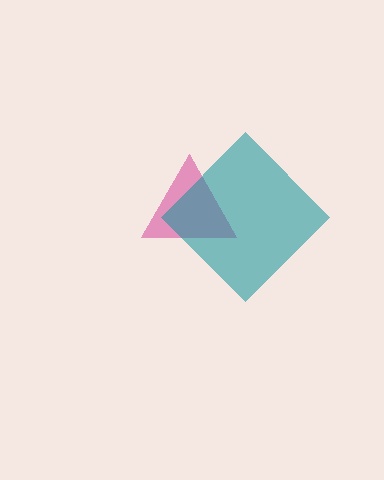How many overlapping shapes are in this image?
There are 2 overlapping shapes in the image.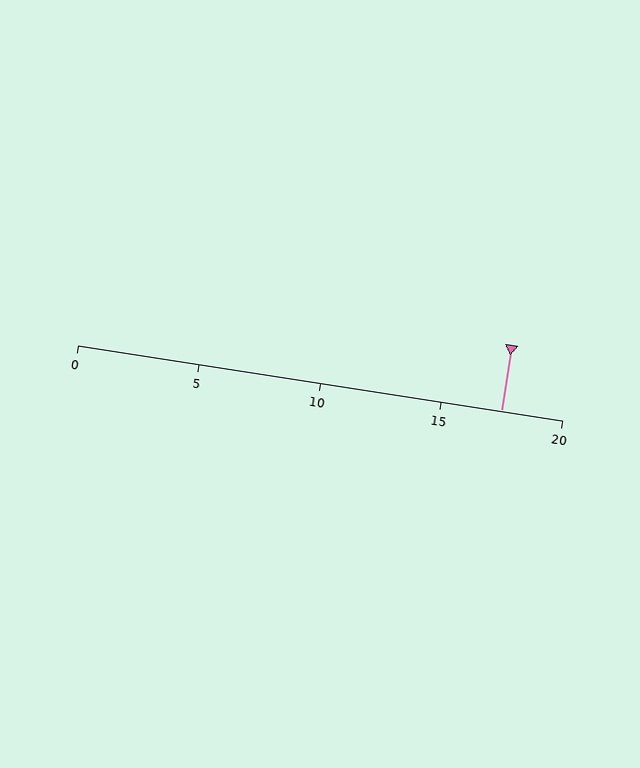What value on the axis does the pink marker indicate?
The marker indicates approximately 17.5.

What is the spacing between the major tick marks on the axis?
The major ticks are spaced 5 apart.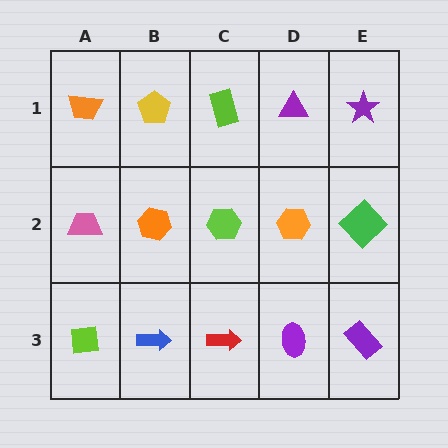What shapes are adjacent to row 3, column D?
An orange hexagon (row 2, column D), a red arrow (row 3, column C), a purple rectangle (row 3, column E).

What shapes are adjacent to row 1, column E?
A green diamond (row 2, column E), a purple triangle (row 1, column D).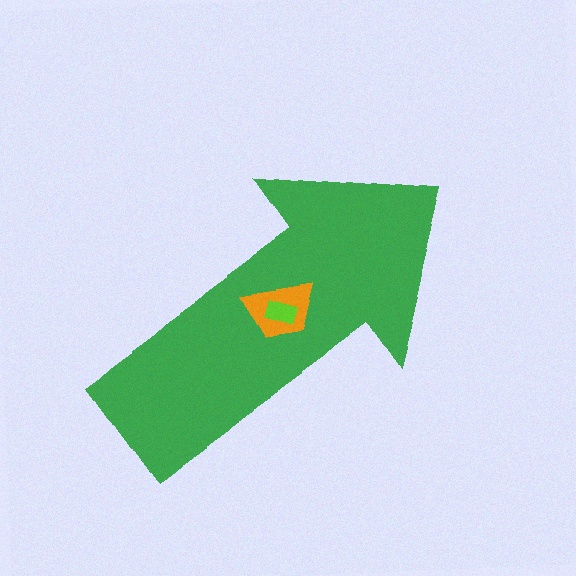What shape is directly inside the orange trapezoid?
The lime rectangle.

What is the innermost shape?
The lime rectangle.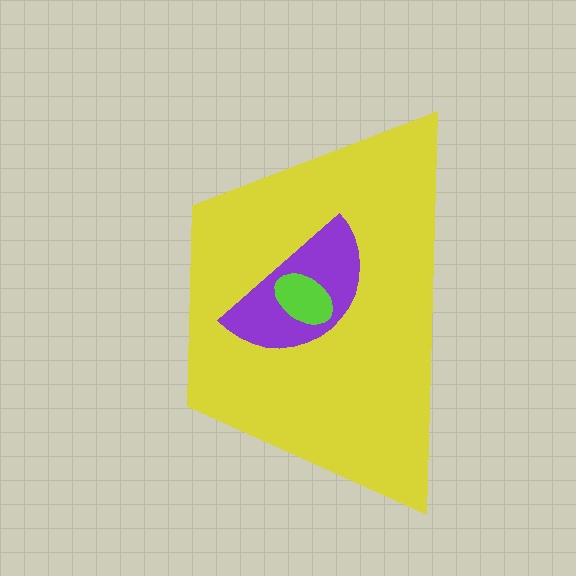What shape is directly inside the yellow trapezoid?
The purple semicircle.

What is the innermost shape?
The lime ellipse.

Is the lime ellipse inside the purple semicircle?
Yes.